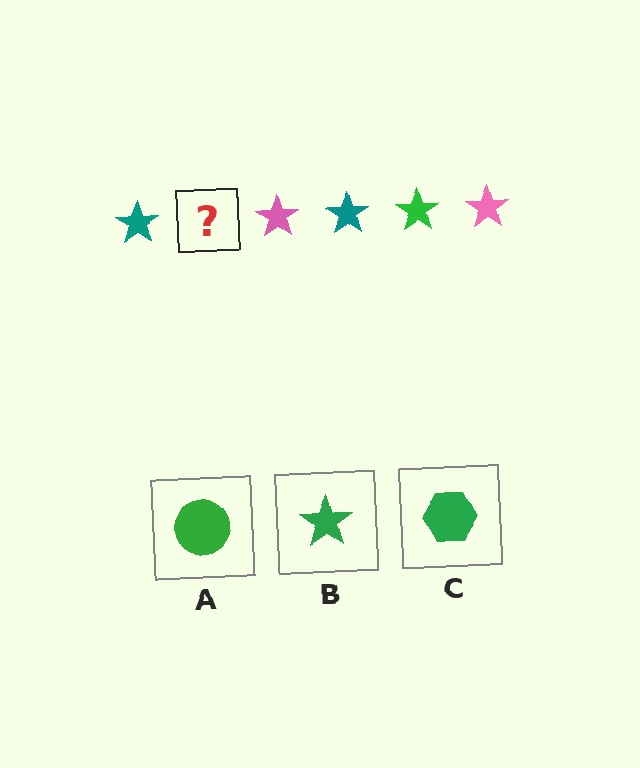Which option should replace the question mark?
Option B.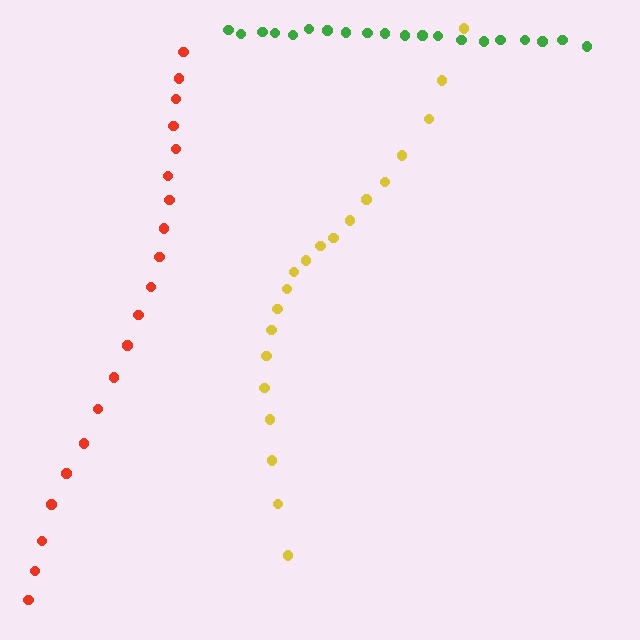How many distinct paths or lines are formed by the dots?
There are 3 distinct paths.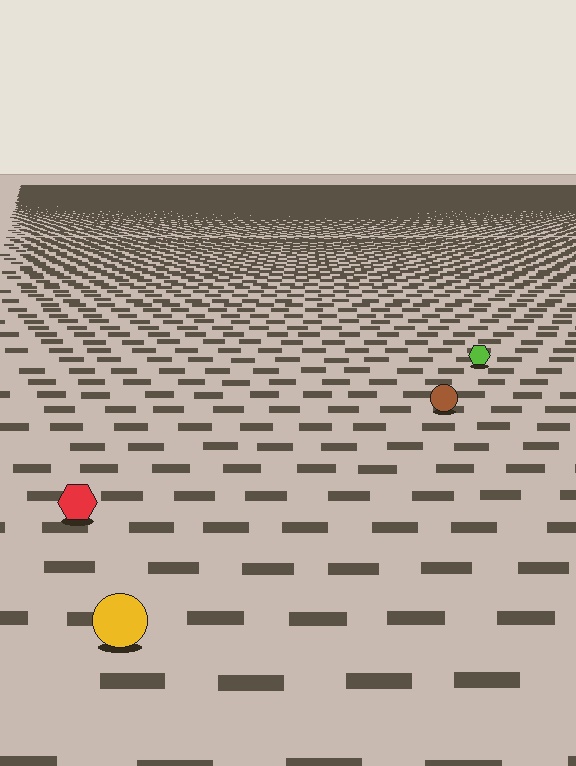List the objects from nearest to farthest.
From nearest to farthest: the yellow circle, the red hexagon, the brown circle, the lime hexagon.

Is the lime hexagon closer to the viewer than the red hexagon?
No. The red hexagon is closer — you can tell from the texture gradient: the ground texture is coarser near it.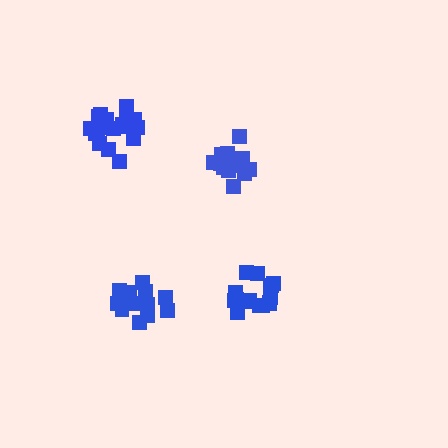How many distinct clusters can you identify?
There are 4 distinct clusters.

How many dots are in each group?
Group 1: 19 dots, Group 2: 17 dots, Group 3: 14 dots, Group 4: 14 dots (64 total).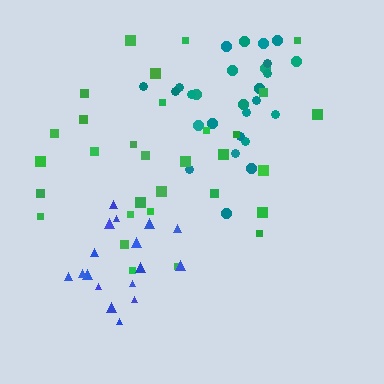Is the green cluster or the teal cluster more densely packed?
Teal.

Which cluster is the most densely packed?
Blue.